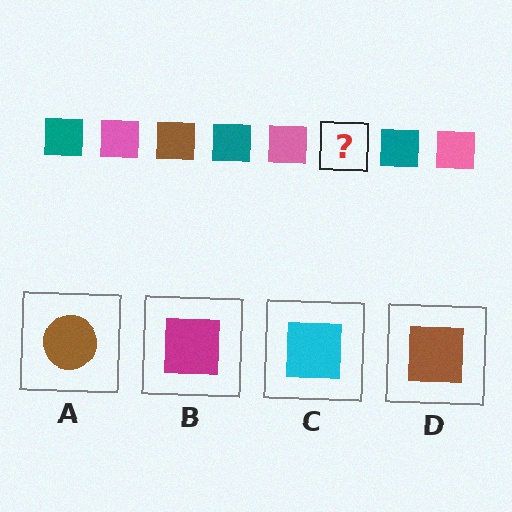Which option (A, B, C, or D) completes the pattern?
D.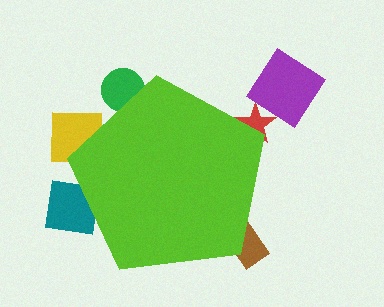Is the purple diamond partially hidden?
No, the purple diamond is fully visible.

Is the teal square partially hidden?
Yes, the teal square is partially hidden behind the lime pentagon.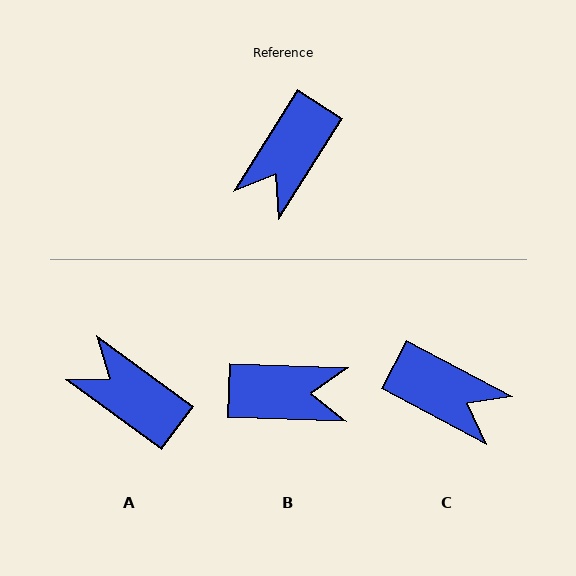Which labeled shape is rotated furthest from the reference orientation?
B, about 120 degrees away.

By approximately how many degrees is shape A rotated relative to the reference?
Approximately 94 degrees clockwise.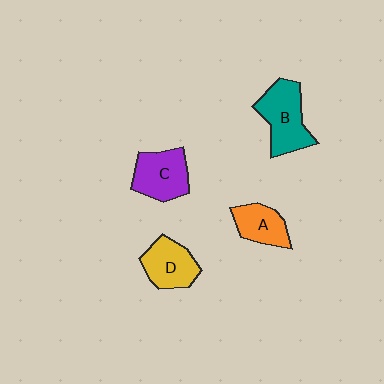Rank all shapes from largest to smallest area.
From largest to smallest: B (teal), C (purple), D (yellow), A (orange).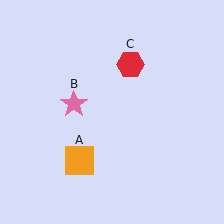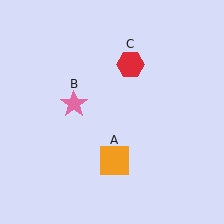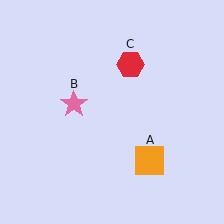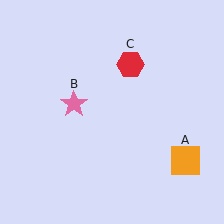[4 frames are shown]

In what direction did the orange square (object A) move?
The orange square (object A) moved right.